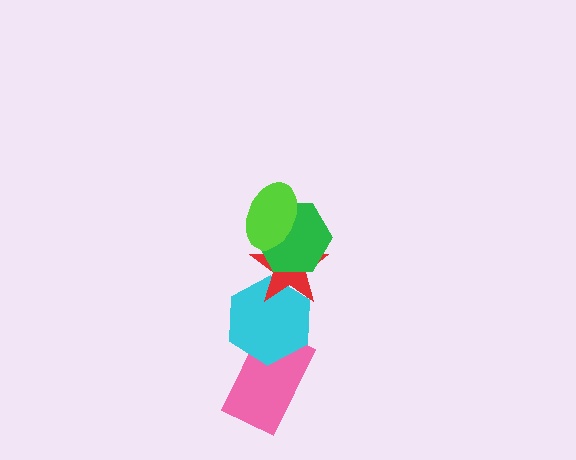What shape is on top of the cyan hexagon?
The red star is on top of the cyan hexagon.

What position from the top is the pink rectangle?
The pink rectangle is 5th from the top.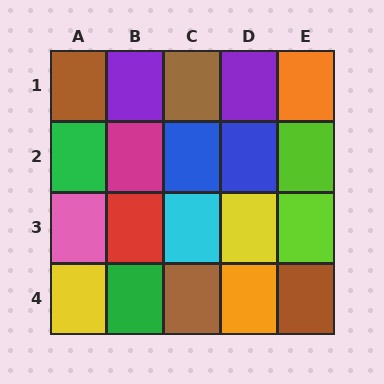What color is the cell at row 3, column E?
Lime.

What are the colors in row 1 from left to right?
Brown, purple, brown, purple, orange.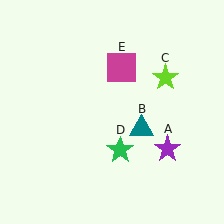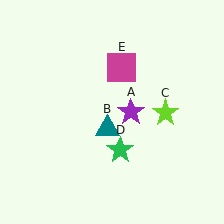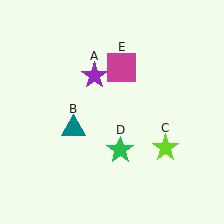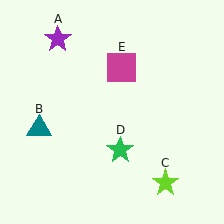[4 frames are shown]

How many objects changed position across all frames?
3 objects changed position: purple star (object A), teal triangle (object B), lime star (object C).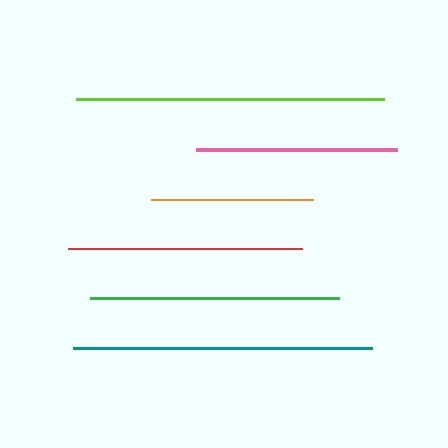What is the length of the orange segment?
The orange segment is approximately 162 pixels long.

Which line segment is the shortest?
The orange line is the shortest at approximately 162 pixels.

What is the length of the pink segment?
The pink segment is approximately 202 pixels long.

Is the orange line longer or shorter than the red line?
The red line is longer than the orange line.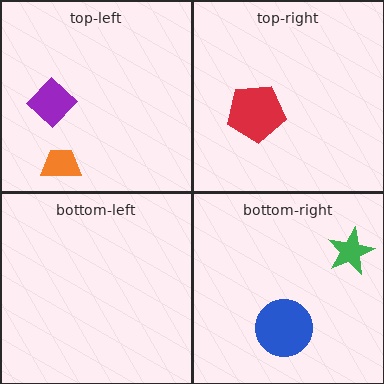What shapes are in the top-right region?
The red pentagon.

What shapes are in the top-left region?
The purple diamond, the orange trapezoid.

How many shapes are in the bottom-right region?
2.